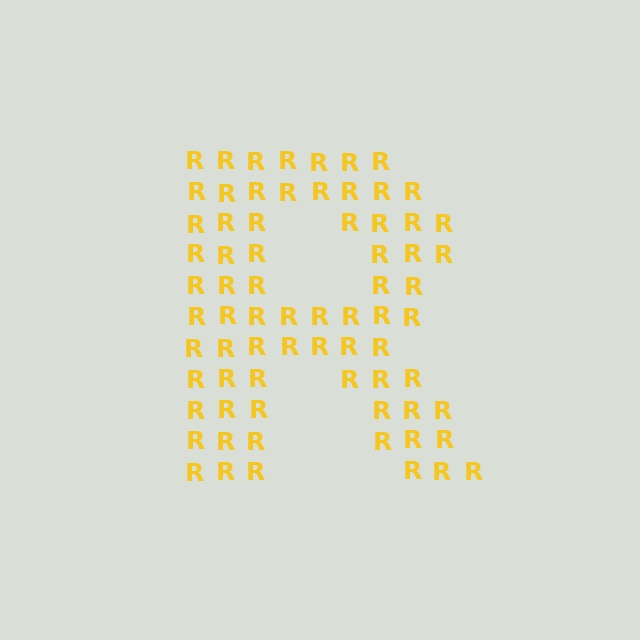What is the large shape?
The large shape is the letter R.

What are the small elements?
The small elements are letter R's.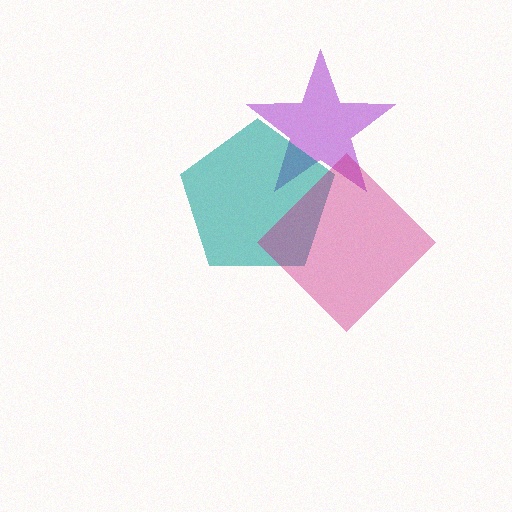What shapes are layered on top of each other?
The layered shapes are: a purple star, a teal pentagon, a magenta diamond.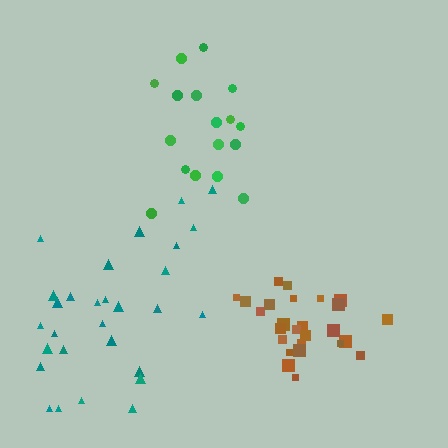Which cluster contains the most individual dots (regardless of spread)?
Teal (29).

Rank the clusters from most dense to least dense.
brown, green, teal.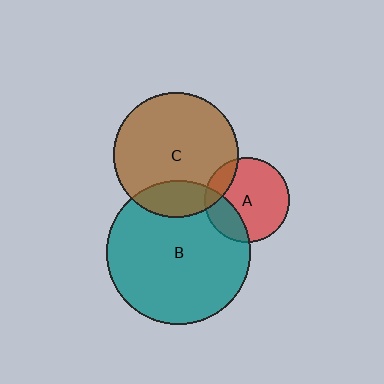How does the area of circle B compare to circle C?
Approximately 1.3 times.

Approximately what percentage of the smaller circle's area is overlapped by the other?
Approximately 25%.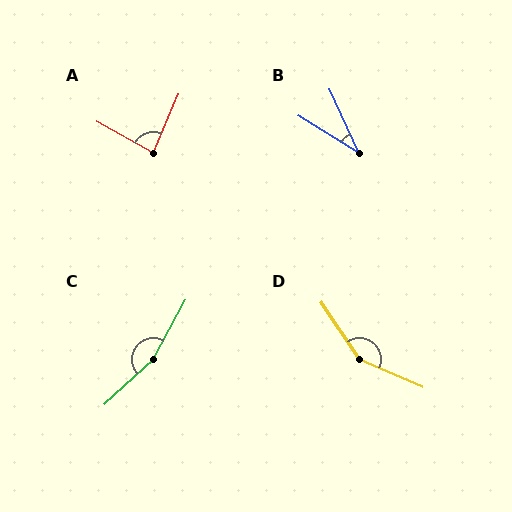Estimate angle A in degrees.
Approximately 84 degrees.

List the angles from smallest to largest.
B (33°), A (84°), D (147°), C (161°).